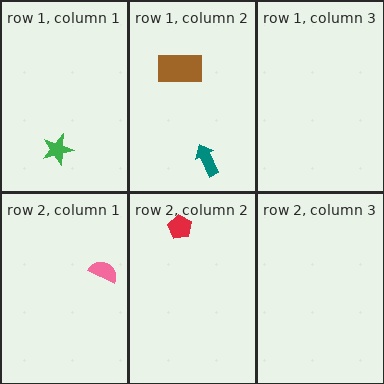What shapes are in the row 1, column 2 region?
The brown rectangle, the teal arrow.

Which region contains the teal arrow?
The row 1, column 2 region.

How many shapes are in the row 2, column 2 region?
1.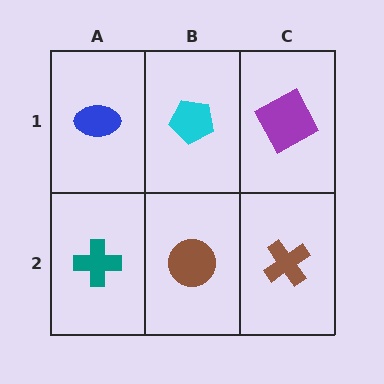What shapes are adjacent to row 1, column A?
A teal cross (row 2, column A), a cyan pentagon (row 1, column B).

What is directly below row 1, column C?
A brown cross.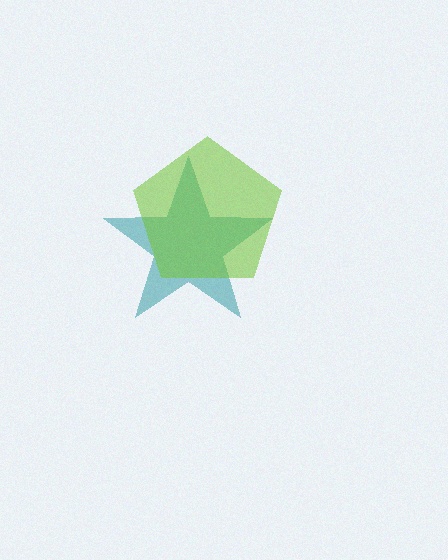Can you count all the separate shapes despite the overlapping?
Yes, there are 2 separate shapes.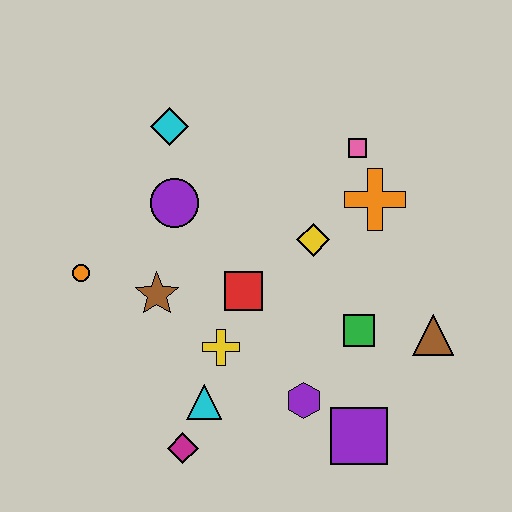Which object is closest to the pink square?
The orange cross is closest to the pink square.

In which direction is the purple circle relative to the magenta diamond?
The purple circle is above the magenta diamond.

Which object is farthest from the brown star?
The brown triangle is farthest from the brown star.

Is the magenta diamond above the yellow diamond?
No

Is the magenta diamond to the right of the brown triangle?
No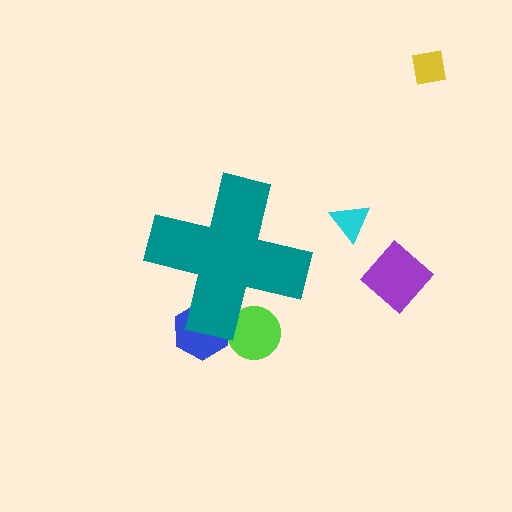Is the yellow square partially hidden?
No, the yellow square is fully visible.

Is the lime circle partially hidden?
Yes, the lime circle is partially hidden behind the teal cross.